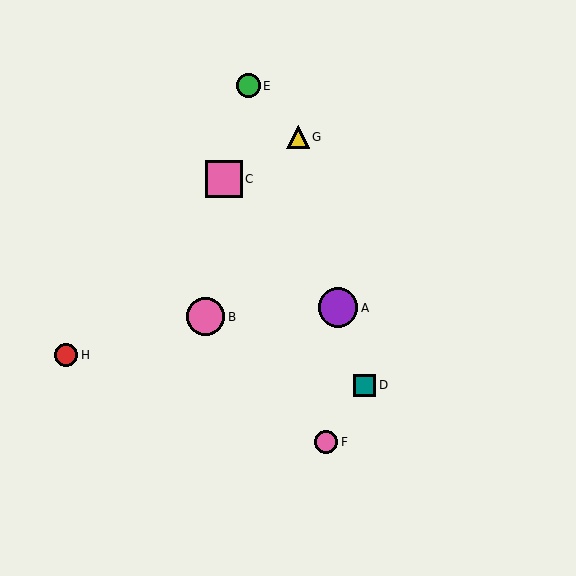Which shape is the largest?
The purple circle (labeled A) is the largest.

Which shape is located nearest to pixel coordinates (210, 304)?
The pink circle (labeled B) at (206, 317) is nearest to that location.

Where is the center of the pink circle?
The center of the pink circle is at (206, 317).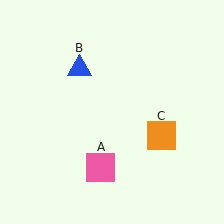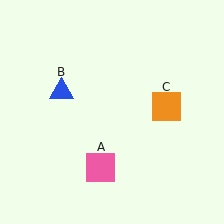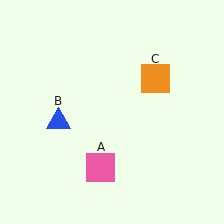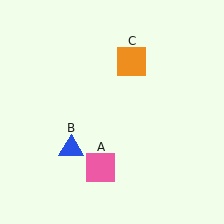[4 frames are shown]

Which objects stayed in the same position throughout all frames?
Pink square (object A) remained stationary.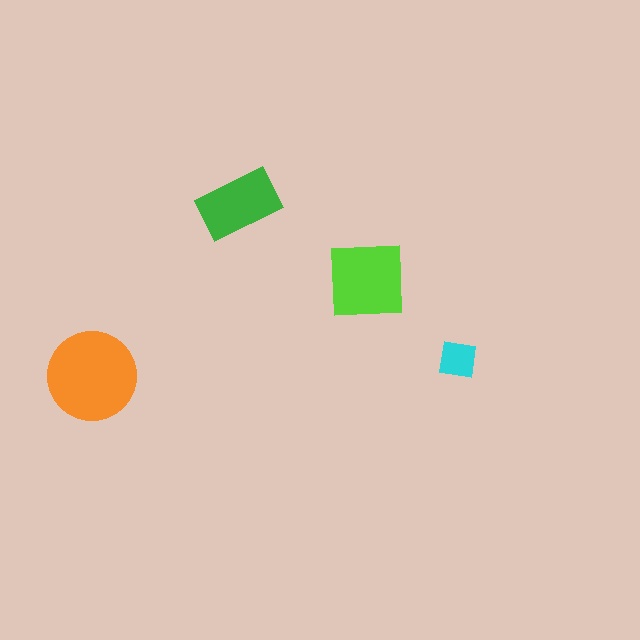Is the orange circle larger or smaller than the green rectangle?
Larger.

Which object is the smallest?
The cyan square.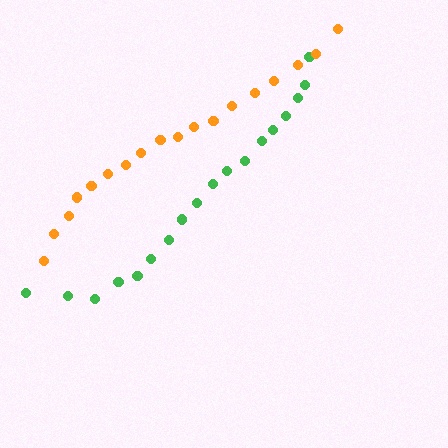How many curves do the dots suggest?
There are 2 distinct paths.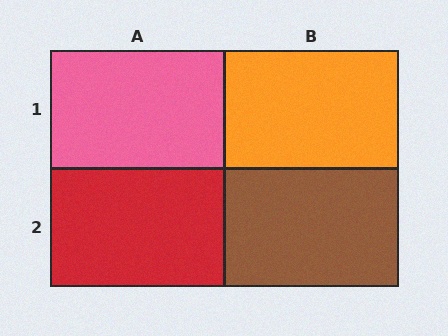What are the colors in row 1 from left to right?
Pink, orange.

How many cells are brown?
1 cell is brown.